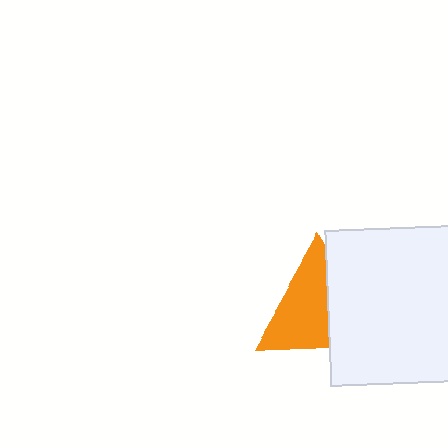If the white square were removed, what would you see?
You would see the complete orange triangle.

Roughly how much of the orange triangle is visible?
About half of it is visible (roughly 60%).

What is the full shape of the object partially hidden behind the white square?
The partially hidden object is an orange triangle.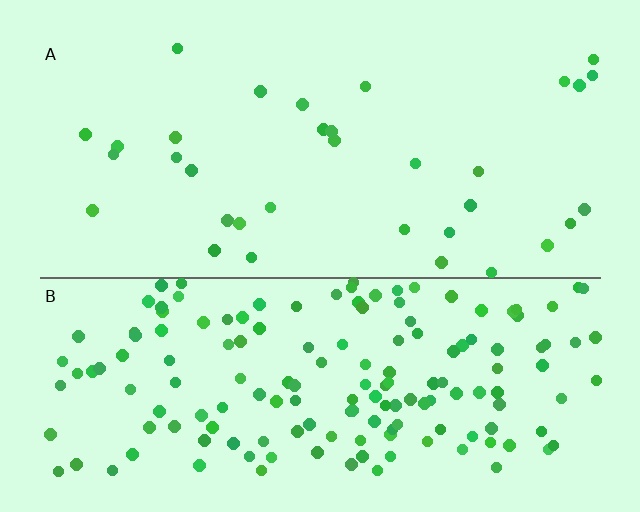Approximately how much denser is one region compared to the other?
Approximately 4.8× — region B over region A.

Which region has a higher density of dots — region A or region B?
B (the bottom).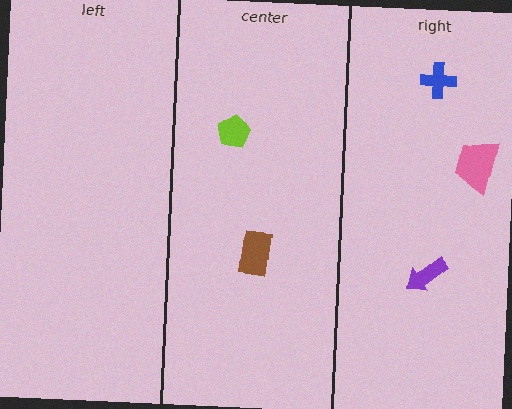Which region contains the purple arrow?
The right region.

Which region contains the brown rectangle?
The center region.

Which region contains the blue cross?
The right region.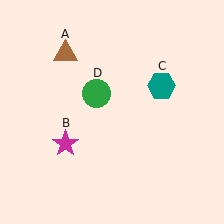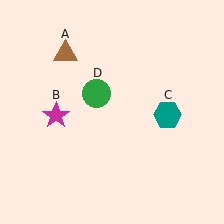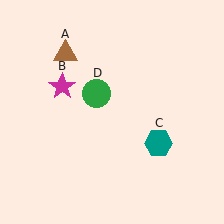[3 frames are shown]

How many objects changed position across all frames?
2 objects changed position: magenta star (object B), teal hexagon (object C).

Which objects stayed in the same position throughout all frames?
Brown triangle (object A) and green circle (object D) remained stationary.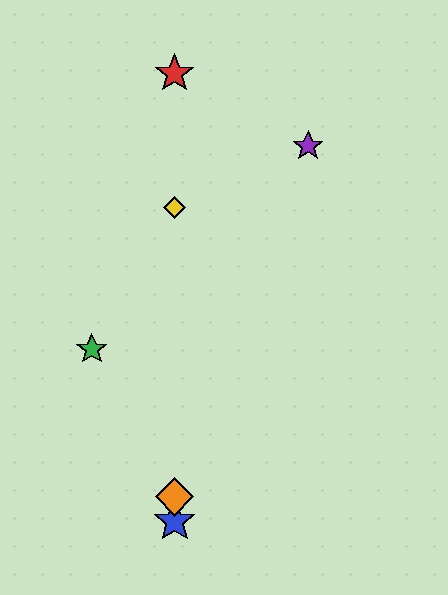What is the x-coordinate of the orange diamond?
The orange diamond is at x≈175.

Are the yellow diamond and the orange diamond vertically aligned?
Yes, both are at x≈175.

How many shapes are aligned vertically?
4 shapes (the red star, the blue star, the yellow diamond, the orange diamond) are aligned vertically.